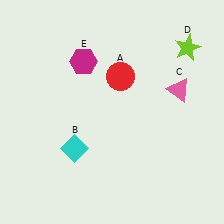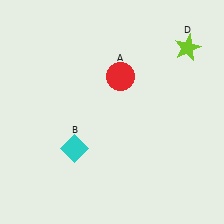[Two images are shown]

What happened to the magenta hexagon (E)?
The magenta hexagon (E) was removed in Image 2. It was in the top-left area of Image 1.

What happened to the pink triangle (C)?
The pink triangle (C) was removed in Image 2. It was in the top-right area of Image 1.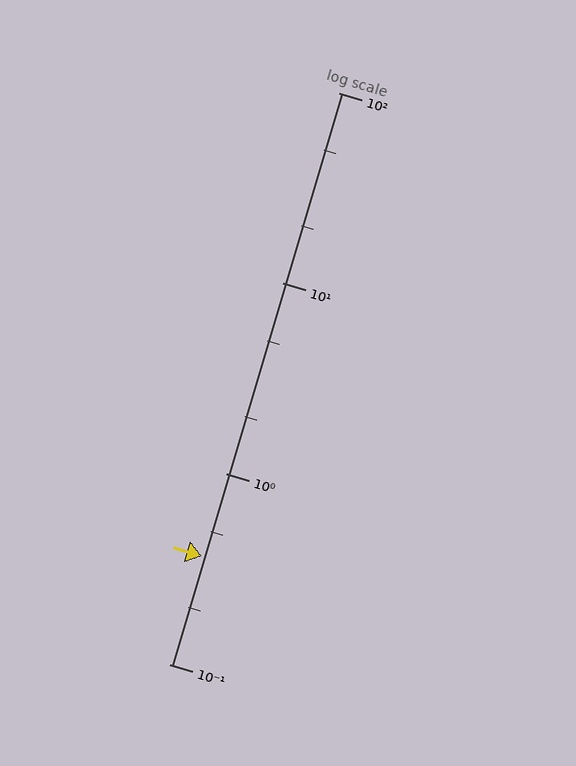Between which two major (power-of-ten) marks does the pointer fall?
The pointer is between 0.1 and 1.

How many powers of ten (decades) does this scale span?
The scale spans 3 decades, from 0.1 to 100.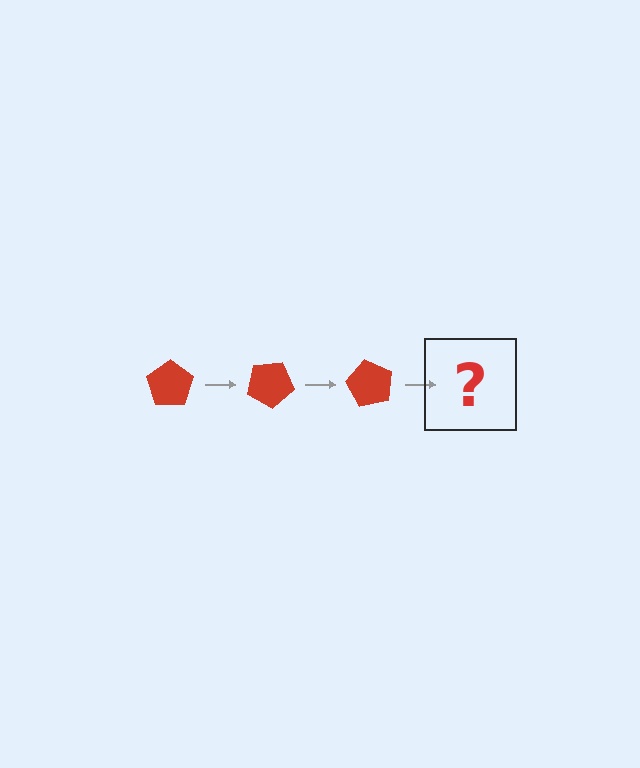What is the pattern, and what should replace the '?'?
The pattern is that the pentagon rotates 30 degrees each step. The '?' should be a red pentagon rotated 90 degrees.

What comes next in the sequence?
The next element should be a red pentagon rotated 90 degrees.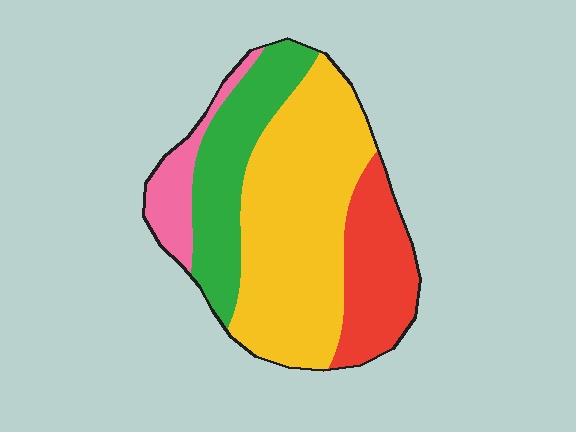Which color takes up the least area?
Pink, at roughly 10%.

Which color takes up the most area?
Yellow, at roughly 50%.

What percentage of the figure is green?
Green takes up between a sixth and a third of the figure.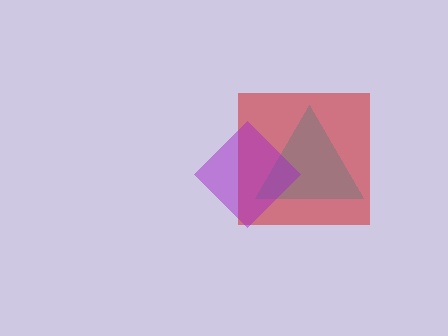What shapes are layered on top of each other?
The layered shapes are: a cyan triangle, a red square, a purple diamond.